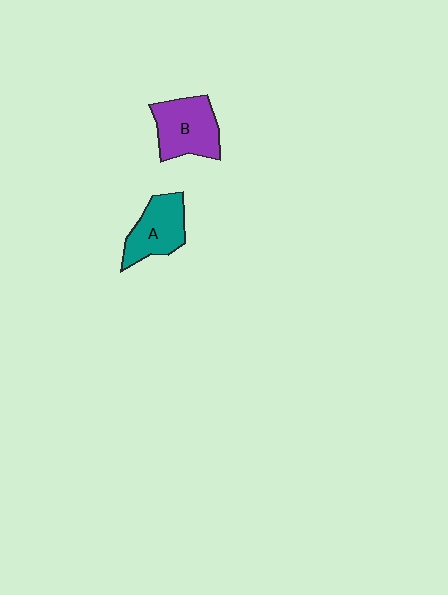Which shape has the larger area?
Shape B (purple).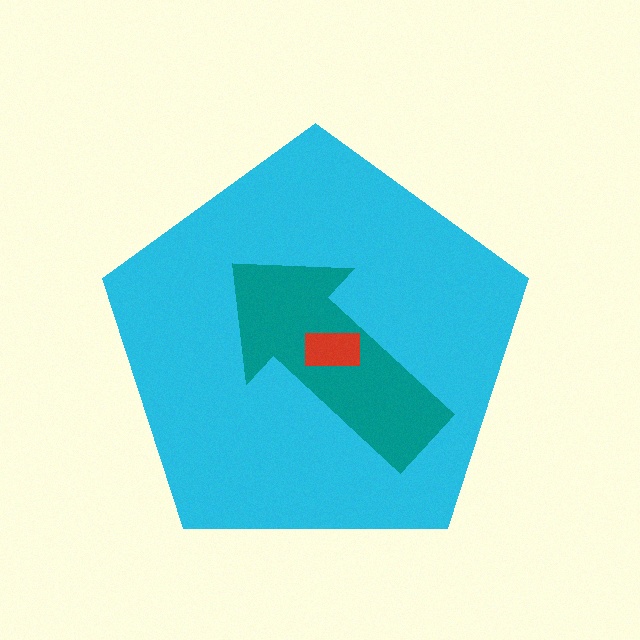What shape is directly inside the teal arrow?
The red rectangle.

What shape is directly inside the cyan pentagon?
The teal arrow.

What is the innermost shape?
The red rectangle.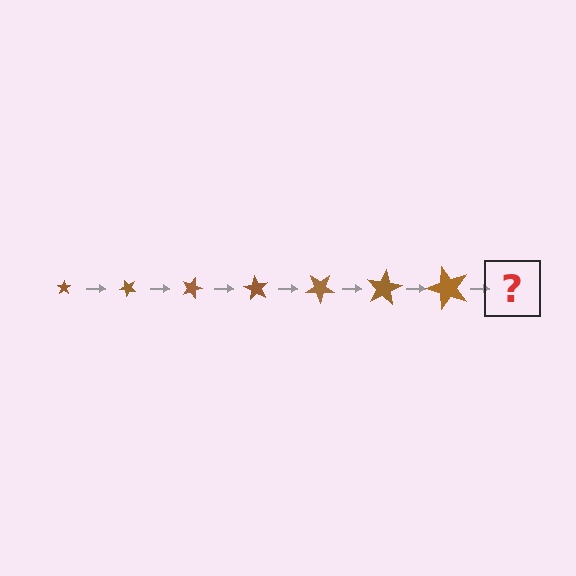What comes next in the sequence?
The next element should be a star, larger than the previous one and rotated 315 degrees from the start.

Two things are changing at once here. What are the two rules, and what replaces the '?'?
The two rules are that the star grows larger each step and it rotates 45 degrees each step. The '?' should be a star, larger than the previous one and rotated 315 degrees from the start.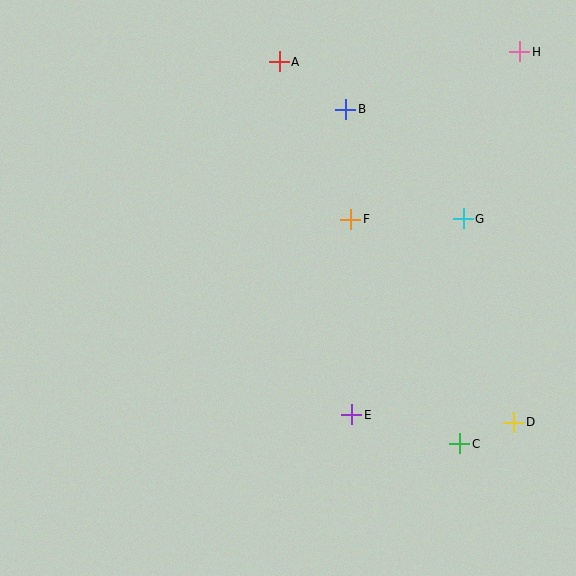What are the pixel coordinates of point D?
Point D is at (514, 422).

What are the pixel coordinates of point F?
Point F is at (351, 219).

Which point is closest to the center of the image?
Point F at (351, 219) is closest to the center.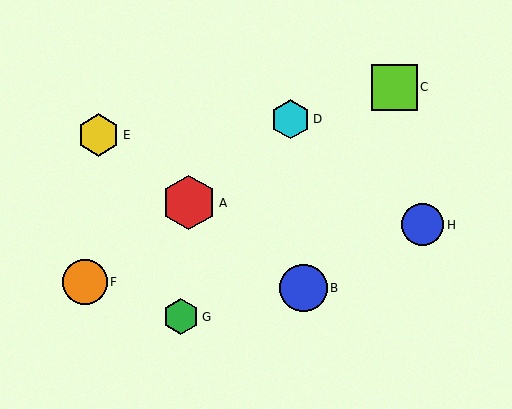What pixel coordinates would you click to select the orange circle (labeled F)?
Click at (85, 282) to select the orange circle F.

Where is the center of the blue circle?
The center of the blue circle is at (423, 225).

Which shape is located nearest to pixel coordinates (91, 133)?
The yellow hexagon (labeled E) at (99, 135) is nearest to that location.